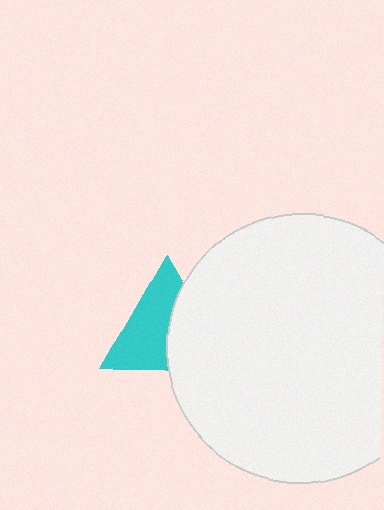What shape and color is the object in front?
The object in front is a white circle.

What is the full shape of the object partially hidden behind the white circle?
The partially hidden object is a cyan triangle.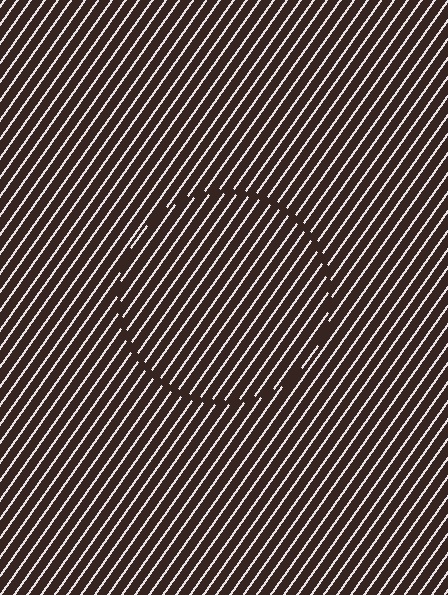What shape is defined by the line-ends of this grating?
An illusory circle. The interior of the shape contains the same grating, shifted by half a period — the contour is defined by the phase discontinuity where line-ends from the inner and outer gratings abut.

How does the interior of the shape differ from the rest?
The interior of the shape contains the same grating, shifted by half a period — the contour is defined by the phase discontinuity where line-ends from the inner and outer gratings abut.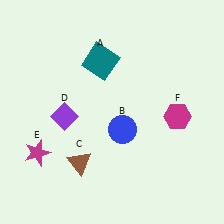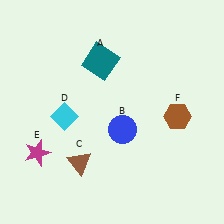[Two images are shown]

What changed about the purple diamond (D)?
In Image 1, D is purple. In Image 2, it changed to cyan.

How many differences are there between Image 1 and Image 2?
There are 2 differences between the two images.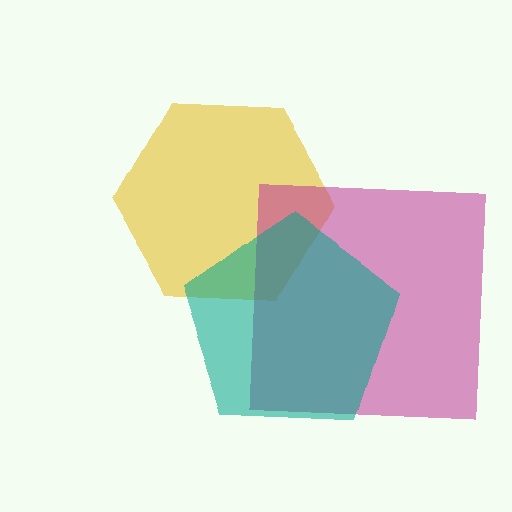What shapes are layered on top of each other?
The layered shapes are: a yellow hexagon, a magenta square, a teal pentagon.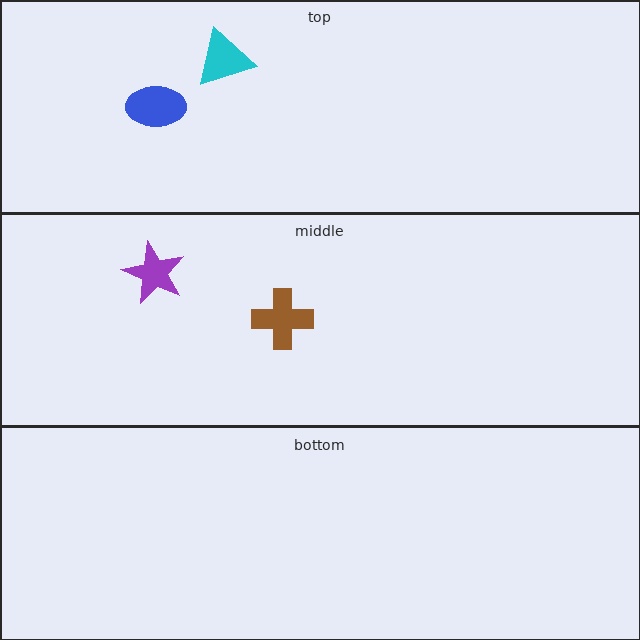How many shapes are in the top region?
2.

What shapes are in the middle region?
The brown cross, the purple star.